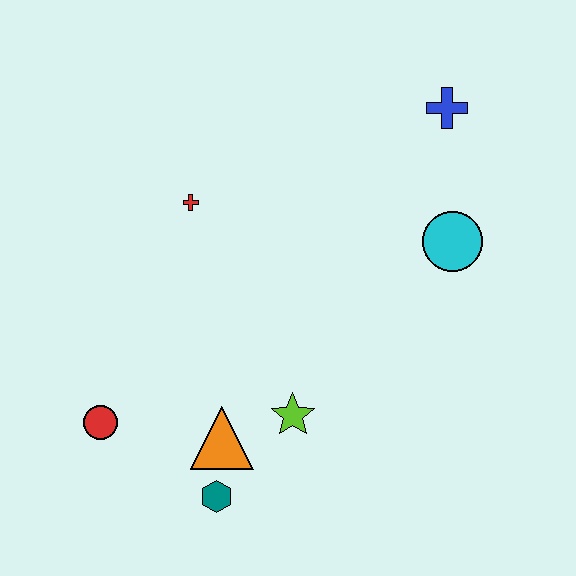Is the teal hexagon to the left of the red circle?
No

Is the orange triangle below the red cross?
Yes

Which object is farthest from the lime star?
The blue cross is farthest from the lime star.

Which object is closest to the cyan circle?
The blue cross is closest to the cyan circle.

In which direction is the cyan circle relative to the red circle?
The cyan circle is to the right of the red circle.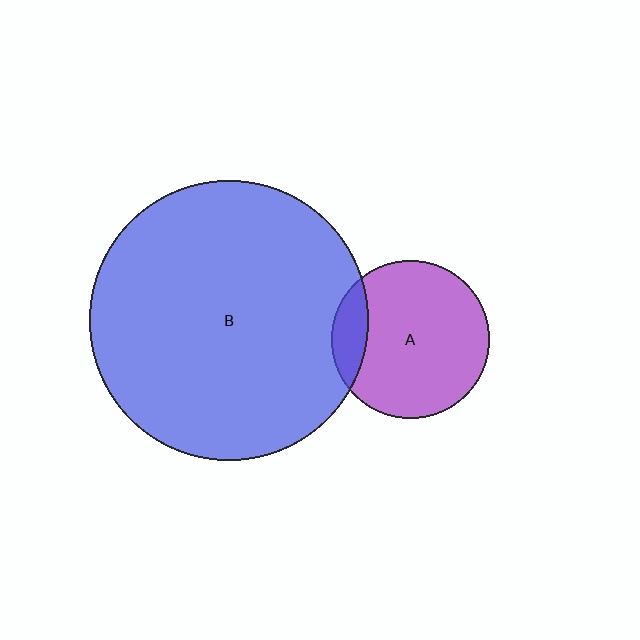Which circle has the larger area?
Circle B (blue).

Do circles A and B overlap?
Yes.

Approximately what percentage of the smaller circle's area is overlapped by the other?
Approximately 15%.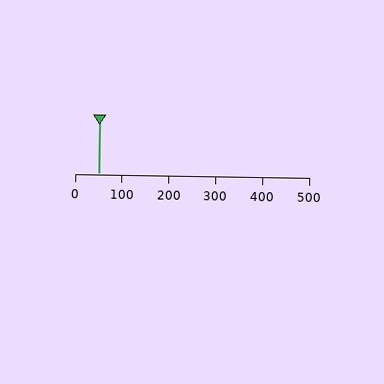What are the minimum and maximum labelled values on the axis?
The axis runs from 0 to 500.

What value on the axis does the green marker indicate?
The marker indicates approximately 50.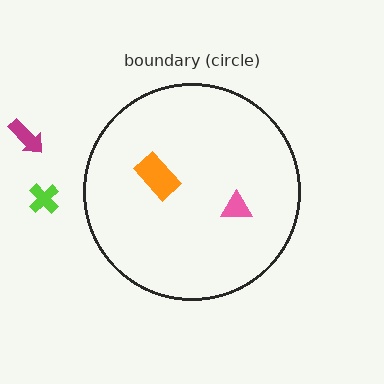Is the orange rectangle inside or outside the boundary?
Inside.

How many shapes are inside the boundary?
2 inside, 2 outside.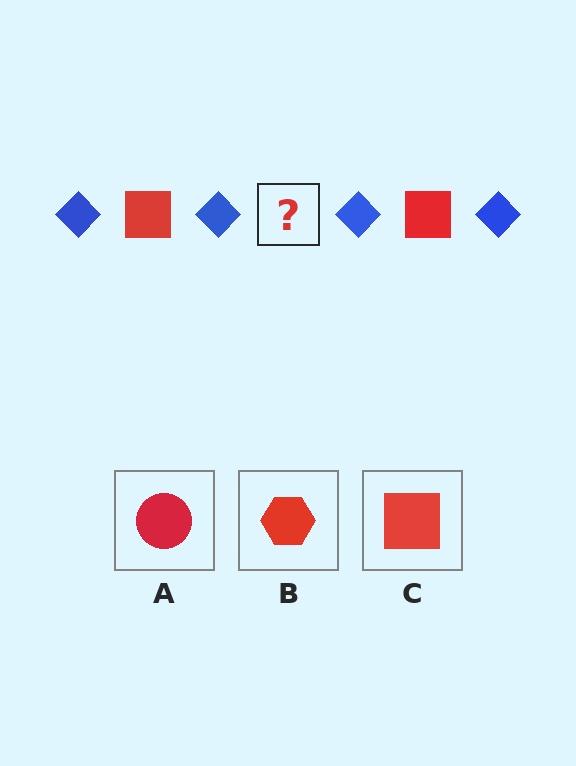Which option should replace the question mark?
Option C.